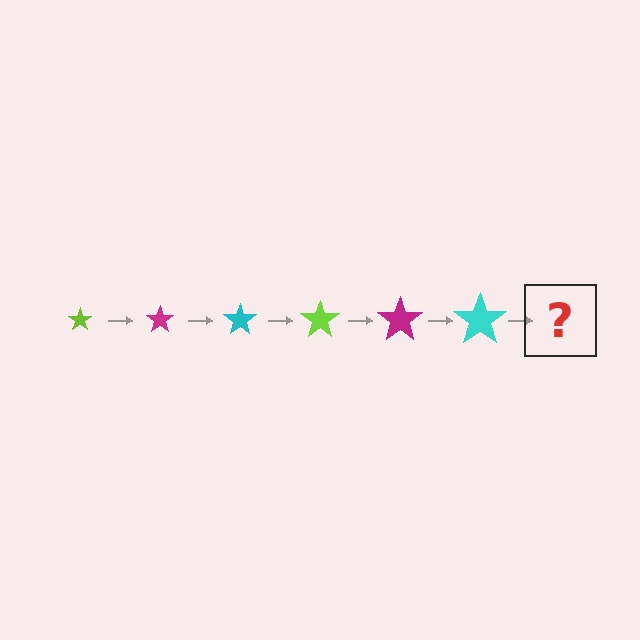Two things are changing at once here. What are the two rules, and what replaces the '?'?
The two rules are that the star grows larger each step and the color cycles through lime, magenta, and cyan. The '?' should be a lime star, larger than the previous one.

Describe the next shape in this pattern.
It should be a lime star, larger than the previous one.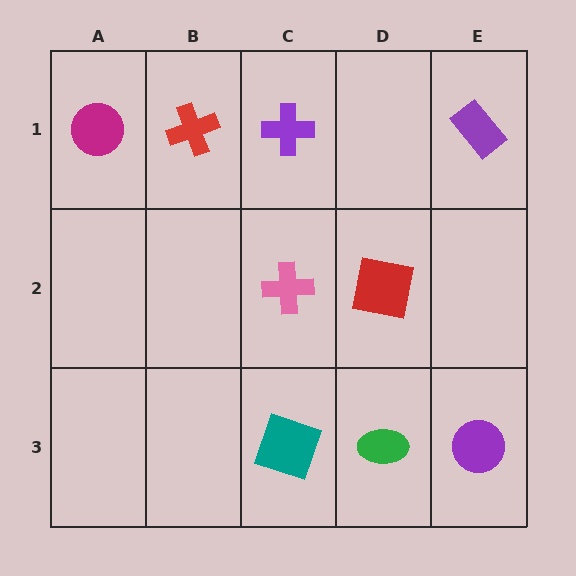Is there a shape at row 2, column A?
No, that cell is empty.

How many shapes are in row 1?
4 shapes.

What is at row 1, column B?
A red cross.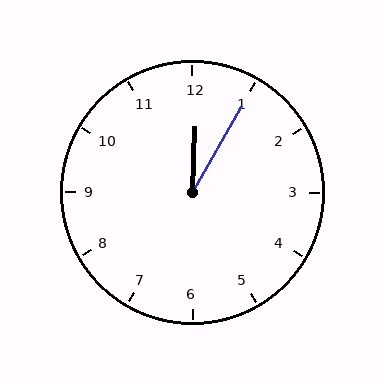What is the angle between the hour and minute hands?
Approximately 28 degrees.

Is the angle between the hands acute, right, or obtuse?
It is acute.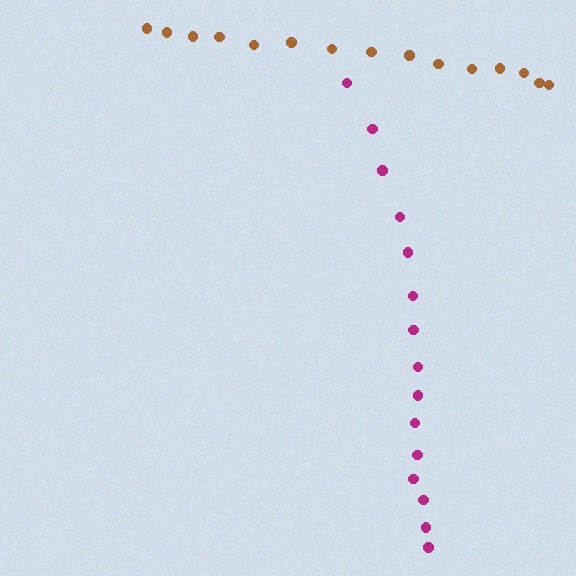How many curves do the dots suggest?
There are 2 distinct paths.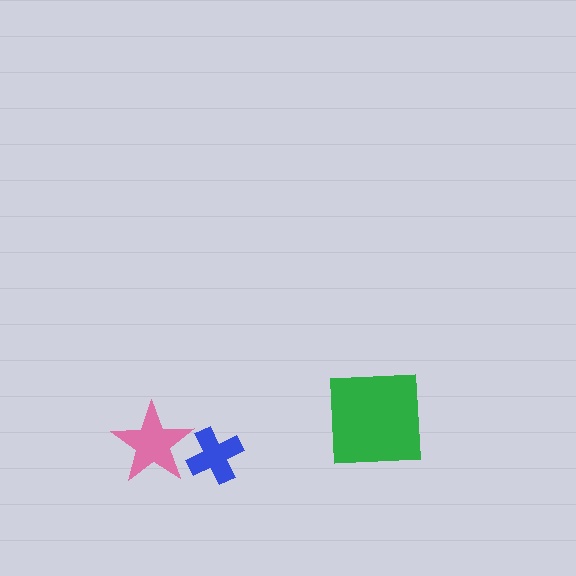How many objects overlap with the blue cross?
1 object overlaps with the blue cross.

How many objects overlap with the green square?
0 objects overlap with the green square.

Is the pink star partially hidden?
Yes, it is partially covered by another shape.